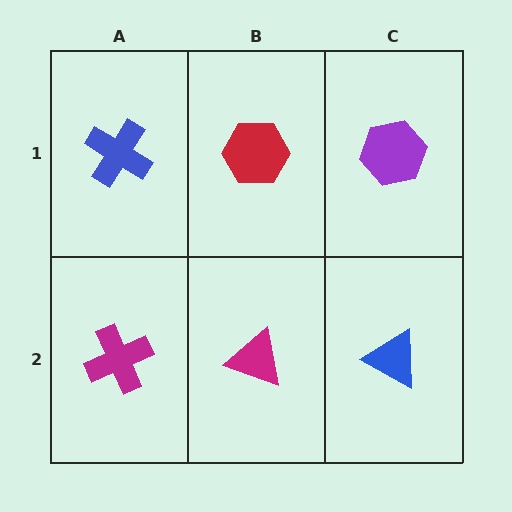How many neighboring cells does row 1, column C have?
2.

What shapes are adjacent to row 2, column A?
A blue cross (row 1, column A), a magenta triangle (row 2, column B).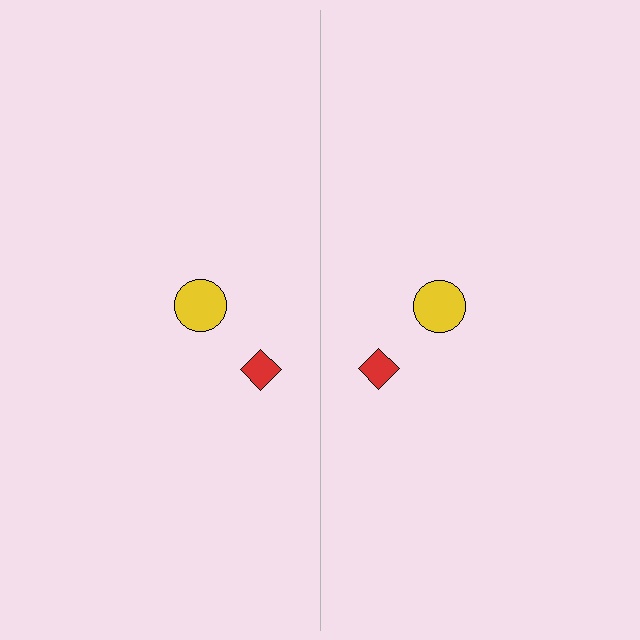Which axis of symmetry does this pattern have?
The pattern has a vertical axis of symmetry running through the center of the image.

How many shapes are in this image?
There are 4 shapes in this image.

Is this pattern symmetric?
Yes, this pattern has bilateral (reflection) symmetry.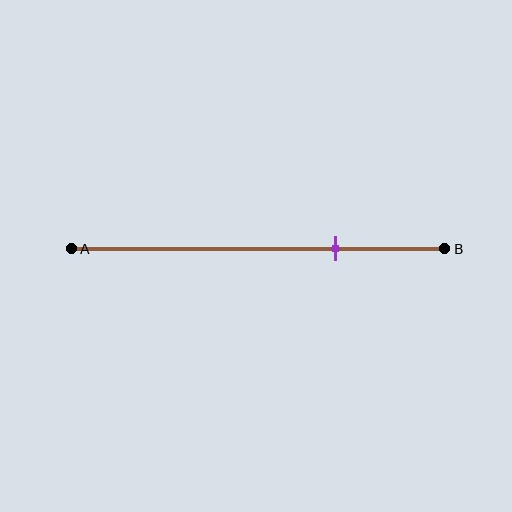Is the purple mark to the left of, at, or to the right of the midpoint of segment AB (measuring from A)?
The purple mark is to the right of the midpoint of segment AB.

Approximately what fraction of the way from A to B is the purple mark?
The purple mark is approximately 70% of the way from A to B.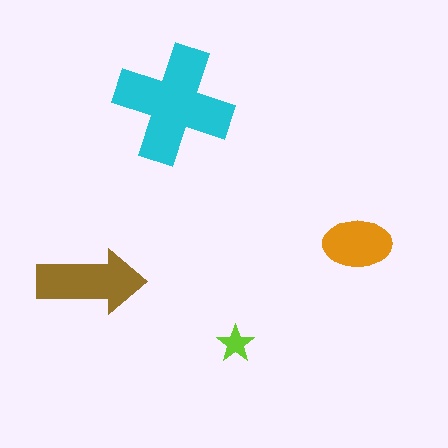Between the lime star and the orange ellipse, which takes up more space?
The orange ellipse.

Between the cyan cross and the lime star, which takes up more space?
The cyan cross.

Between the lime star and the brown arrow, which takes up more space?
The brown arrow.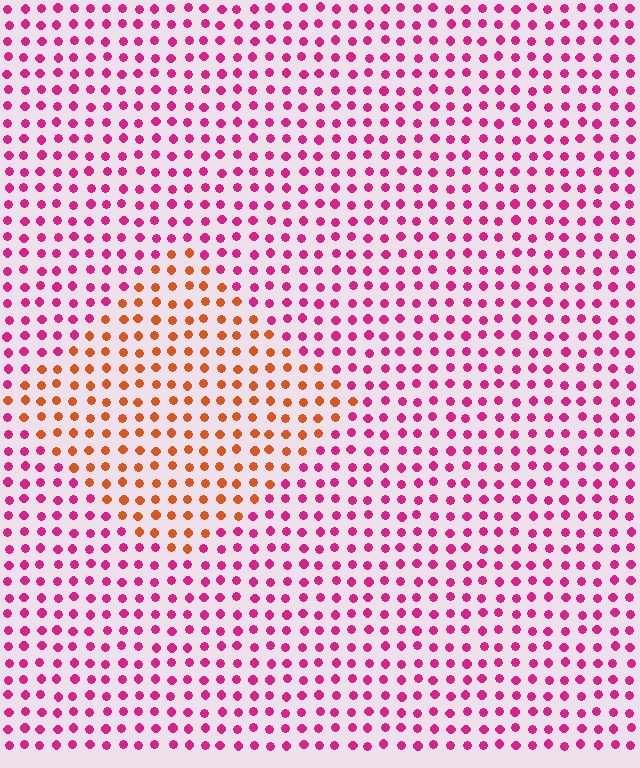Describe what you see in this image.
The image is filled with small magenta elements in a uniform arrangement. A diamond-shaped region is visible where the elements are tinted to a slightly different hue, forming a subtle color boundary.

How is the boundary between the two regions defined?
The boundary is defined purely by a slight shift in hue (about 53 degrees). Spacing, size, and orientation are identical on both sides.